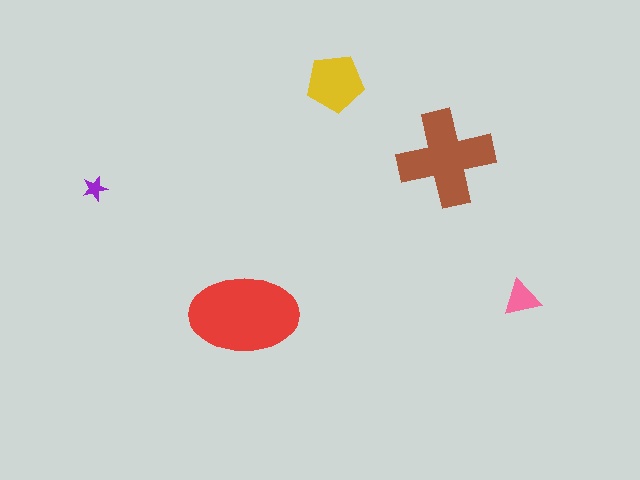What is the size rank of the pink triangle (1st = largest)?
4th.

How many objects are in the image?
There are 5 objects in the image.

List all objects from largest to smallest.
The red ellipse, the brown cross, the yellow pentagon, the pink triangle, the purple star.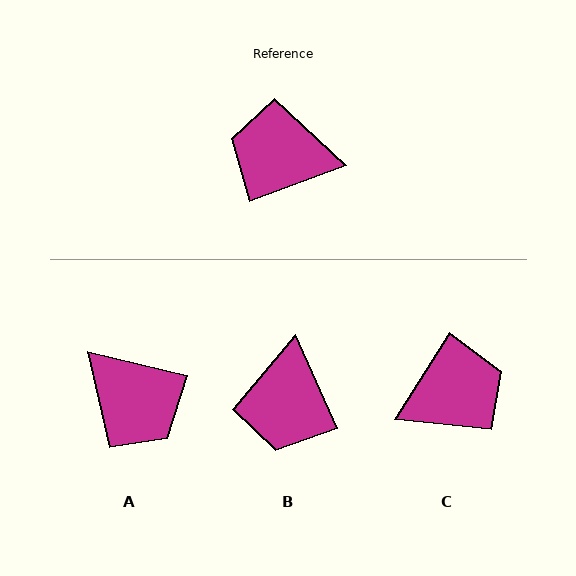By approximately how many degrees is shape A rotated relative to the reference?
Approximately 146 degrees counter-clockwise.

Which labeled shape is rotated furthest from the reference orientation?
A, about 146 degrees away.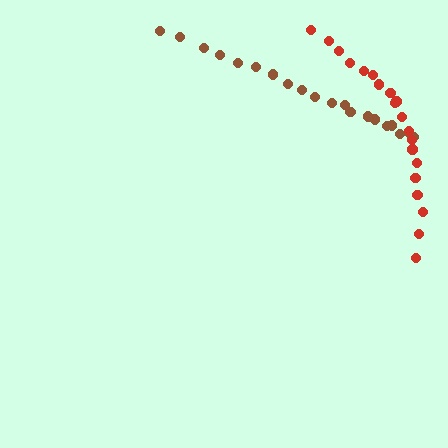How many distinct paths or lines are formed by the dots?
There are 2 distinct paths.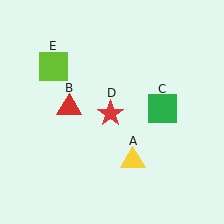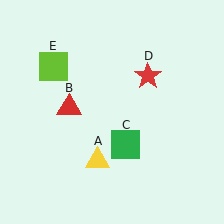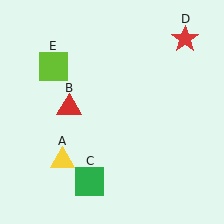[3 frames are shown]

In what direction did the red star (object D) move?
The red star (object D) moved up and to the right.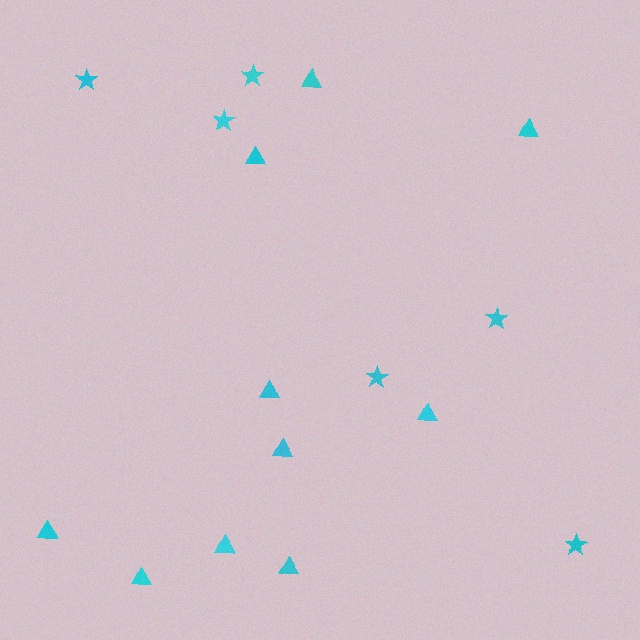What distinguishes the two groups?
There are 2 groups: one group of triangles (10) and one group of stars (6).